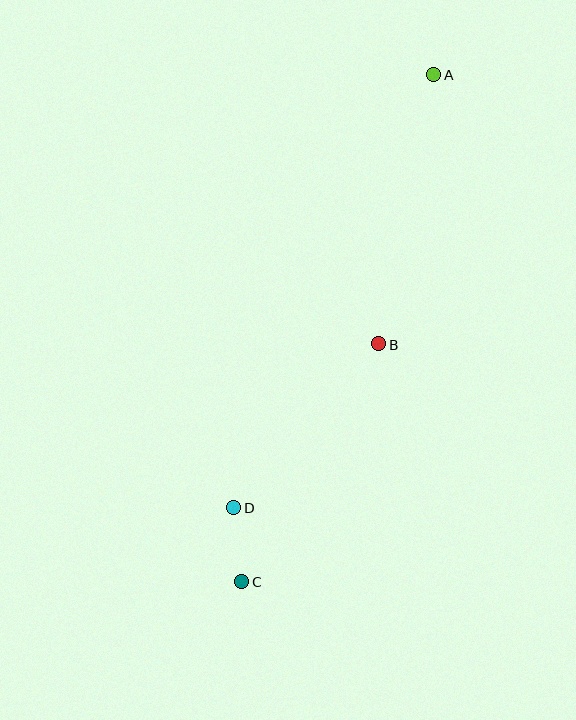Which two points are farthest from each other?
Points A and C are farthest from each other.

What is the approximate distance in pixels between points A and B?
The distance between A and B is approximately 276 pixels.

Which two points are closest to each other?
Points C and D are closest to each other.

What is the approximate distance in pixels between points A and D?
The distance between A and D is approximately 478 pixels.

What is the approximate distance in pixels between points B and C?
The distance between B and C is approximately 274 pixels.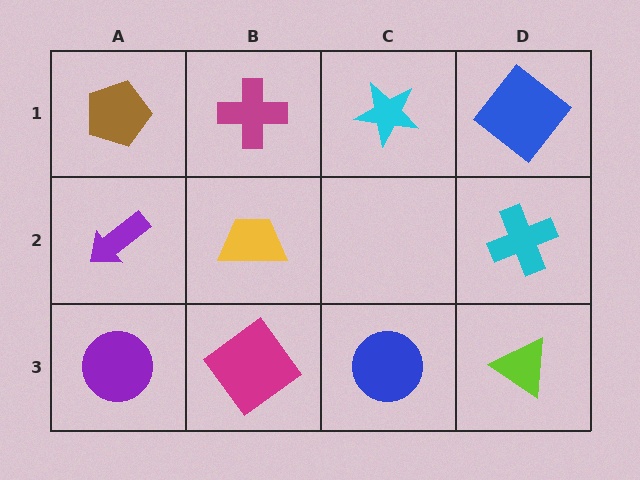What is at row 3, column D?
A lime triangle.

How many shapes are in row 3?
4 shapes.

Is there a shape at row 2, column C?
No, that cell is empty.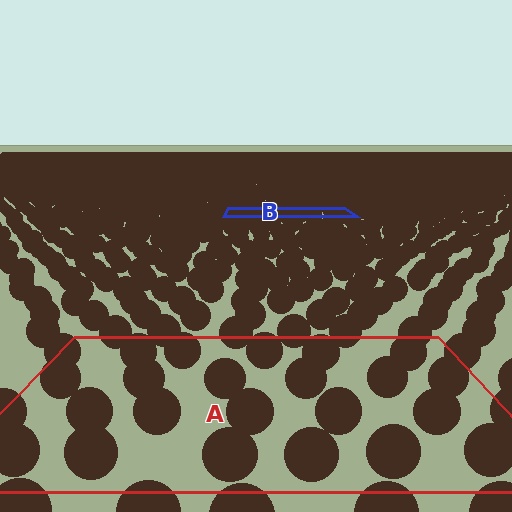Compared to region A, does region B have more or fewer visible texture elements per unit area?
Region B has more texture elements per unit area — they are packed more densely because it is farther away.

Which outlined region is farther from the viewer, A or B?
Region B is farther from the viewer — the texture elements inside it appear smaller and more densely packed.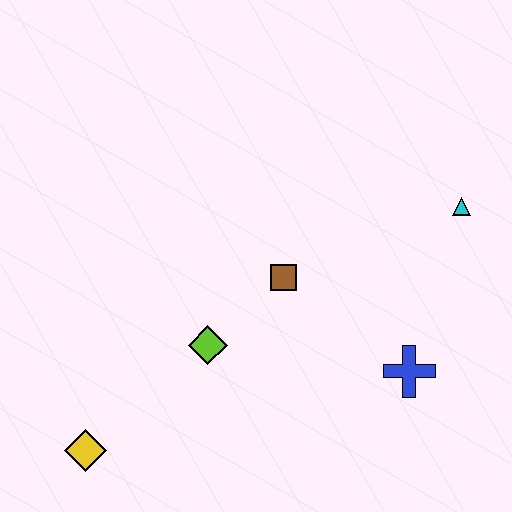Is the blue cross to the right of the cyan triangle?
No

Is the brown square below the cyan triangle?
Yes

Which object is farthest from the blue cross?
The yellow diamond is farthest from the blue cross.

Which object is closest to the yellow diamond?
The lime diamond is closest to the yellow diamond.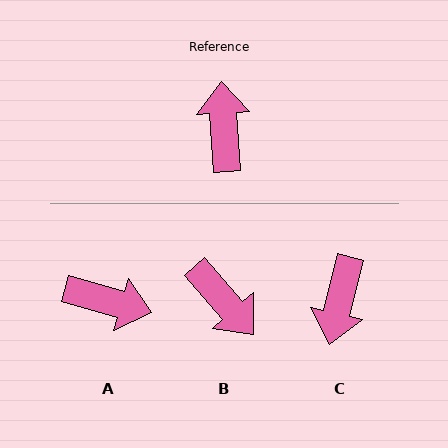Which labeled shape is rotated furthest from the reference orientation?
C, about 163 degrees away.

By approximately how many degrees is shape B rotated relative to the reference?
Approximately 142 degrees clockwise.